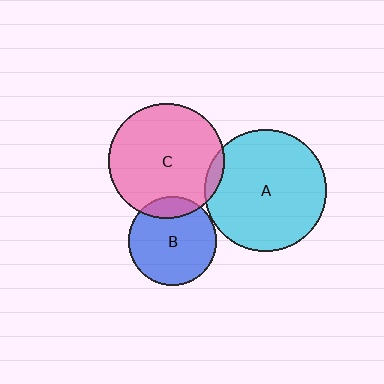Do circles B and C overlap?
Yes.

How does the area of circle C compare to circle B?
Approximately 1.7 times.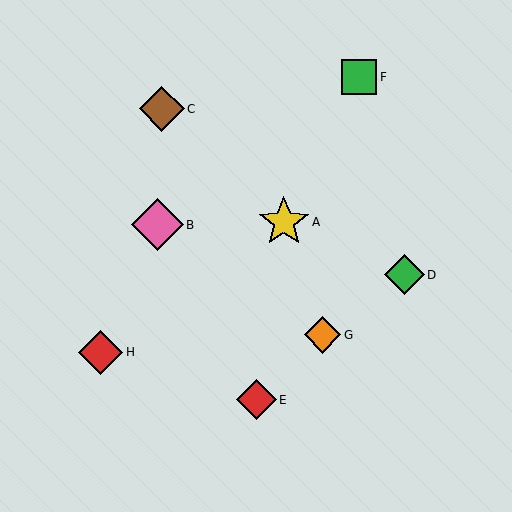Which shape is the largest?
The pink diamond (labeled B) is the largest.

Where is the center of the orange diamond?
The center of the orange diamond is at (322, 335).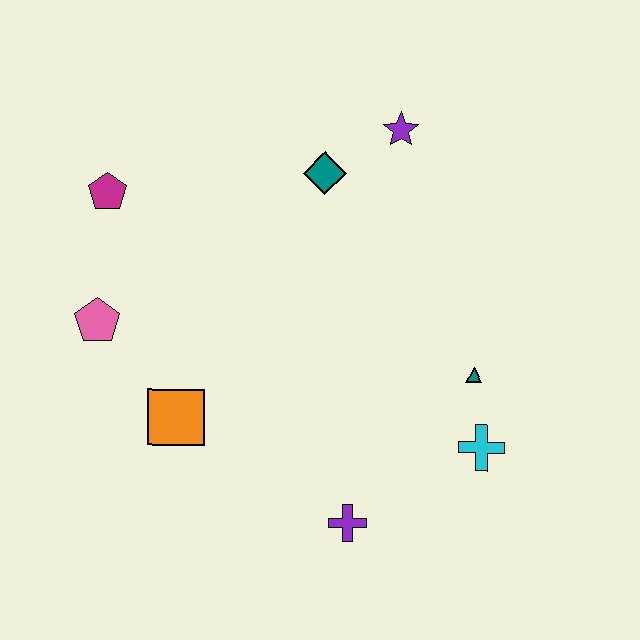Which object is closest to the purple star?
The teal diamond is closest to the purple star.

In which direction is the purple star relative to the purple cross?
The purple star is above the purple cross.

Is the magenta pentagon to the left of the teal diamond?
Yes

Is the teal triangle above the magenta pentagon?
No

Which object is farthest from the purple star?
The purple cross is farthest from the purple star.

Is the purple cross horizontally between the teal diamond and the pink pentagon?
No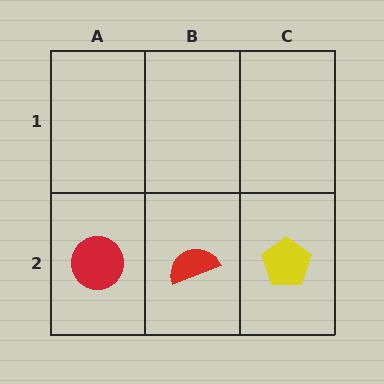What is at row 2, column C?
A yellow pentagon.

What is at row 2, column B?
A red semicircle.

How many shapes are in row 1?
0 shapes.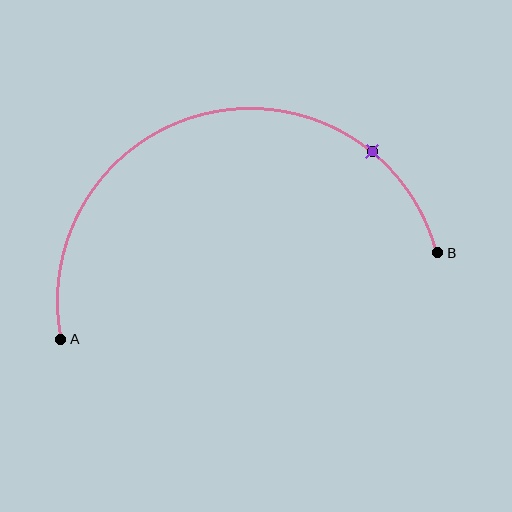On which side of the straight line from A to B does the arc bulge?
The arc bulges above the straight line connecting A and B.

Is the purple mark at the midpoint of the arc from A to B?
No. The purple mark lies on the arc but is closer to endpoint B. The arc midpoint would be at the point on the curve equidistant along the arc from both A and B.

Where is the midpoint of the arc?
The arc midpoint is the point on the curve farthest from the straight line joining A and B. It sits above that line.